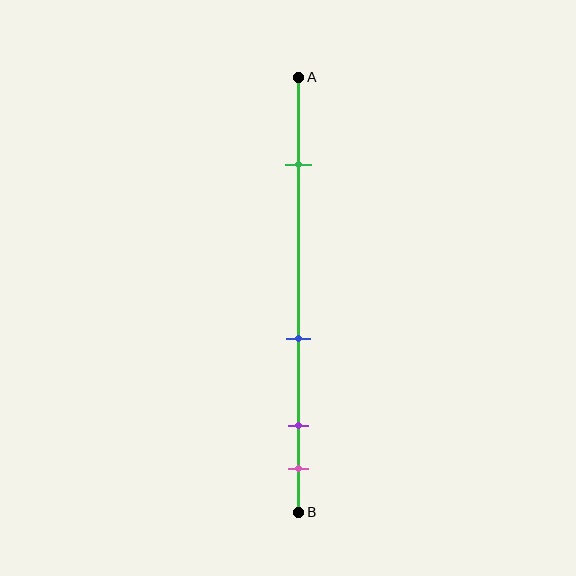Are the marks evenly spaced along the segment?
No, the marks are not evenly spaced.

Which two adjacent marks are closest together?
The purple and pink marks are the closest adjacent pair.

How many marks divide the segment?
There are 4 marks dividing the segment.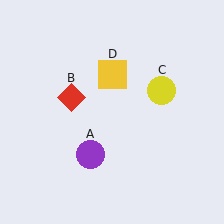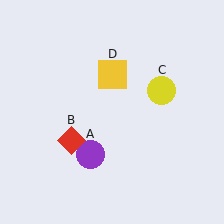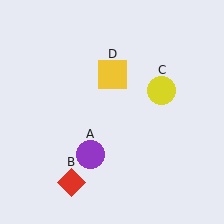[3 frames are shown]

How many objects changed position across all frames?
1 object changed position: red diamond (object B).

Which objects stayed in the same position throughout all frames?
Purple circle (object A) and yellow circle (object C) and yellow square (object D) remained stationary.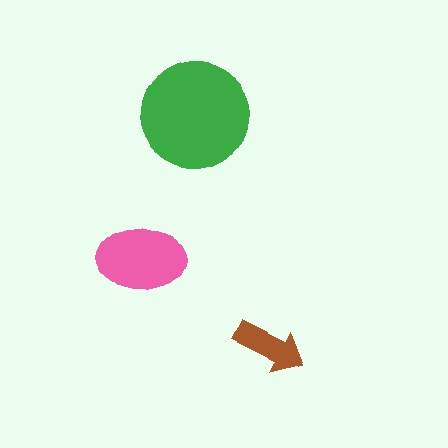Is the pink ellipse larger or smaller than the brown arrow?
Larger.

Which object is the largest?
The green circle.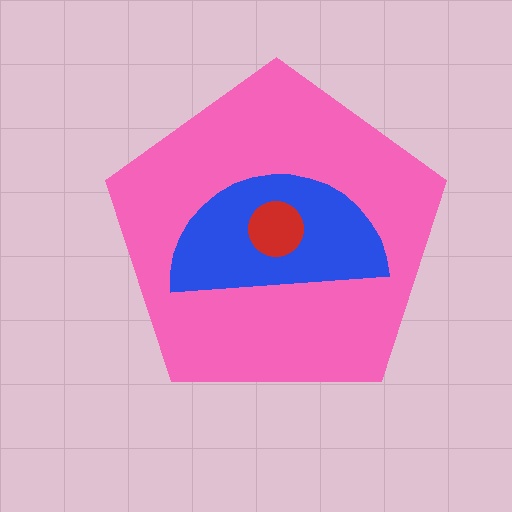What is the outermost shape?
The pink pentagon.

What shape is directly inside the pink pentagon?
The blue semicircle.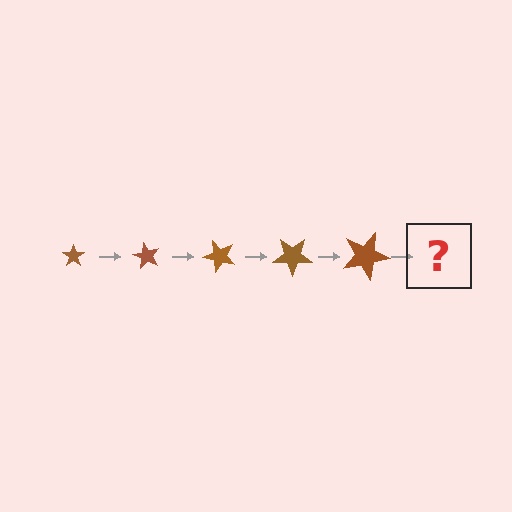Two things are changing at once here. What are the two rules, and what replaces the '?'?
The two rules are that the star grows larger each step and it rotates 60 degrees each step. The '?' should be a star, larger than the previous one and rotated 300 degrees from the start.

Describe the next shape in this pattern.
It should be a star, larger than the previous one and rotated 300 degrees from the start.